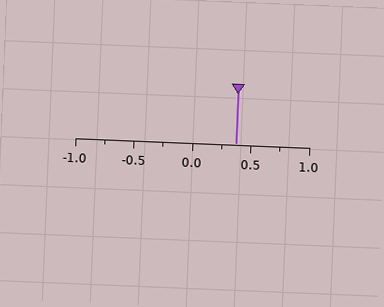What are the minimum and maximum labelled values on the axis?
The axis runs from -1.0 to 1.0.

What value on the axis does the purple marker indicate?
The marker indicates approximately 0.38.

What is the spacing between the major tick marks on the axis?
The major ticks are spaced 0.5 apart.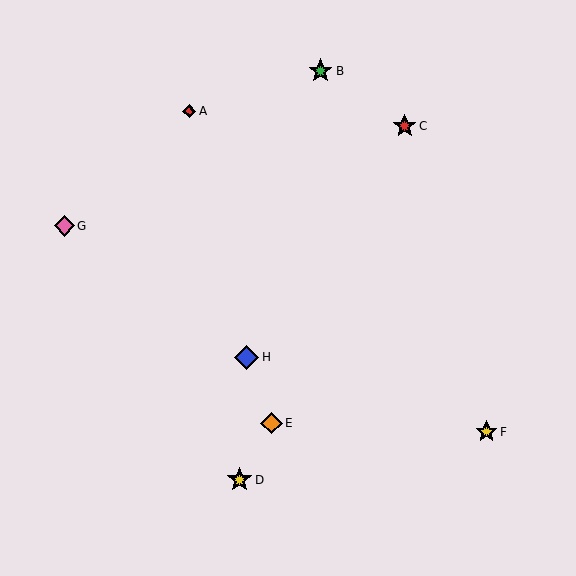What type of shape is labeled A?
Shape A is a red diamond.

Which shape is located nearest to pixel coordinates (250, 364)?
The blue diamond (labeled H) at (247, 357) is nearest to that location.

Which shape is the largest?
The yellow star (labeled D) is the largest.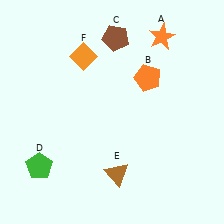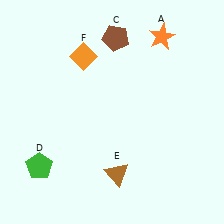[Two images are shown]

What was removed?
The orange pentagon (B) was removed in Image 2.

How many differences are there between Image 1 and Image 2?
There is 1 difference between the two images.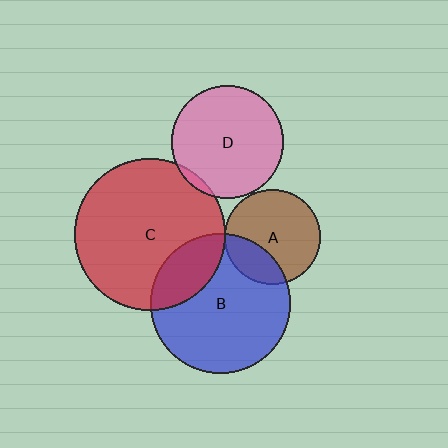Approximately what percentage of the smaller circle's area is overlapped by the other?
Approximately 25%.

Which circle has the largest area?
Circle C (red).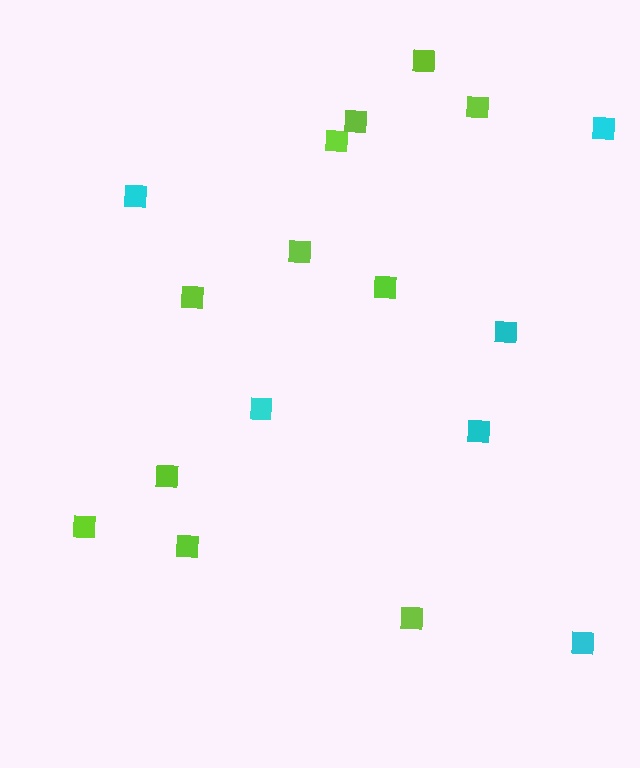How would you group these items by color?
There are 2 groups: one group of lime squares (11) and one group of cyan squares (6).